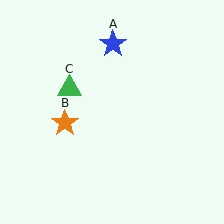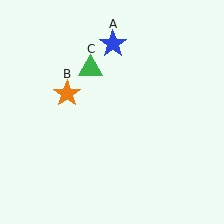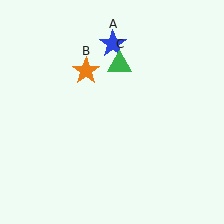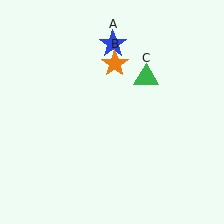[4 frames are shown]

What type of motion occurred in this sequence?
The orange star (object B), green triangle (object C) rotated clockwise around the center of the scene.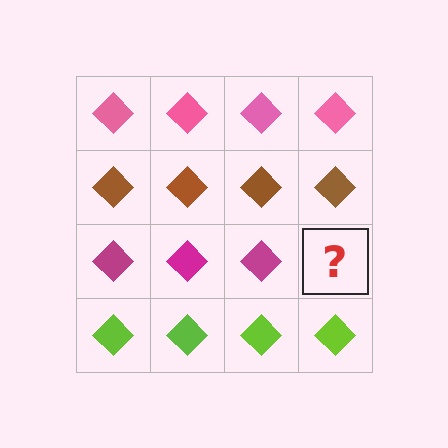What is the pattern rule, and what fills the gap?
The rule is that each row has a consistent color. The gap should be filled with a magenta diamond.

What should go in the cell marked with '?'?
The missing cell should contain a magenta diamond.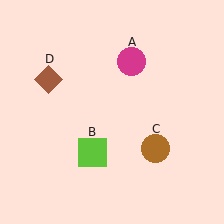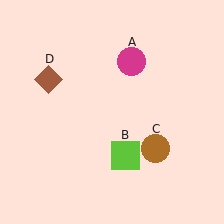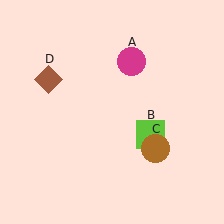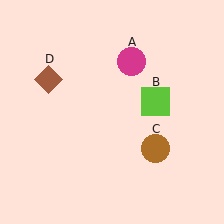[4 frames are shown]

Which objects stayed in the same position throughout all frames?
Magenta circle (object A) and brown circle (object C) and brown diamond (object D) remained stationary.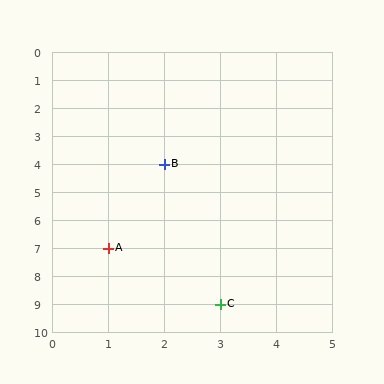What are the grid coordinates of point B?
Point B is at grid coordinates (2, 4).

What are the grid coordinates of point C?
Point C is at grid coordinates (3, 9).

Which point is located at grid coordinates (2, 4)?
Point B is at (2, 4).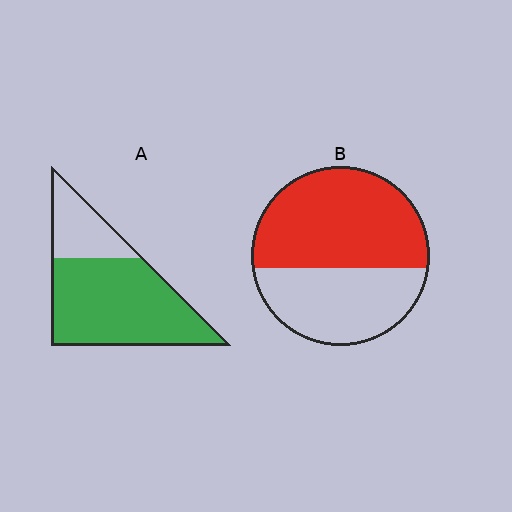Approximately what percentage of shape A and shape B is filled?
A is approximately 75% and B is approximately 60%.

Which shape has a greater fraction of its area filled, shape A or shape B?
Shape A.